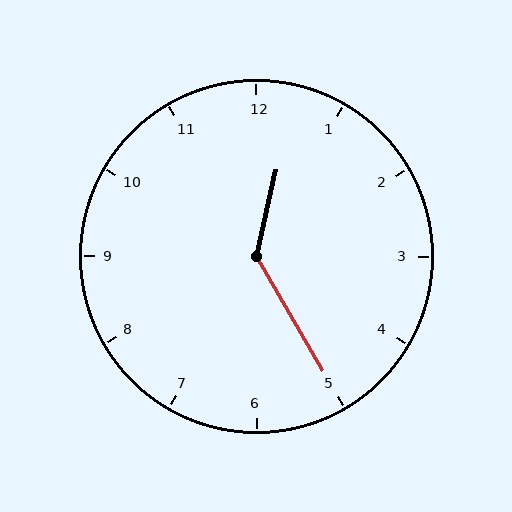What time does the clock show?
12:25.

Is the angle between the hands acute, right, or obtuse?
It is obtuse.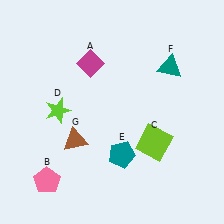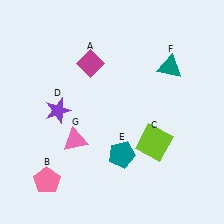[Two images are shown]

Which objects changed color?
D changed from lime to purple. G changed from brown to pink.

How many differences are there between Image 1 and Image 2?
There are 2 differences between the two images.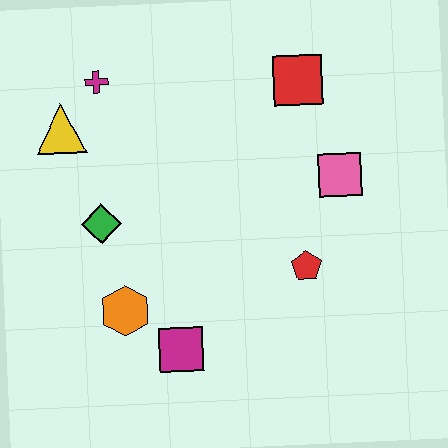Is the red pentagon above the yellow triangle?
No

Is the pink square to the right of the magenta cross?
Yes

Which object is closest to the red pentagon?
The pink square is closest to the red pentagon.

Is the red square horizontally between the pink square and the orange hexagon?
Yes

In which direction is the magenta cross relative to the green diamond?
The magenta cross is above the green diamond.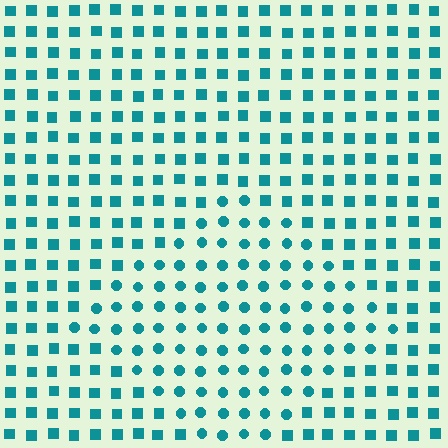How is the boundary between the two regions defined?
The boundary is defined by a change in element shape: circles inside vs. squares outside. All elements share the same color and spacing.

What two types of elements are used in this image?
The image uses circles inside the diamond region and squares outside it.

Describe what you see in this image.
The image is filled with small teal elements arranged in a uniform grid. A diamond-shaped region contains circles, while the surrounding area contains squares. The boundary is defined purely by the change in element shape.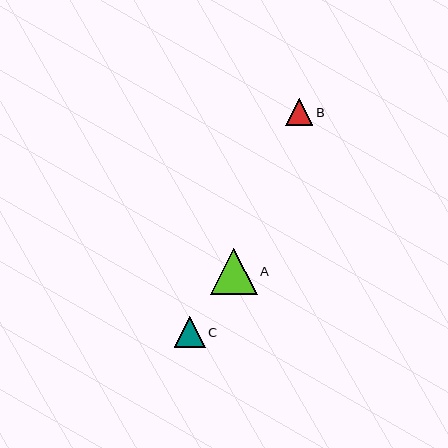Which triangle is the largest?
Triangle A is the largest with a size of approximately 46 pixels.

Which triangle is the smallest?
Triangle B is the smallest with a size of approximately 27 pixels.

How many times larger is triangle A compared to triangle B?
Triangle A is approximately 1.7 times the size of triangle B.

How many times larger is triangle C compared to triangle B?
Triangle C is approximately 1.1 times the size of triangle B.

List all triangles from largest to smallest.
From largest to smallest: A, C, B.